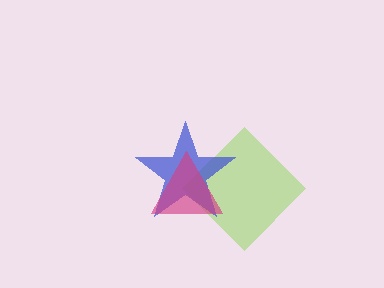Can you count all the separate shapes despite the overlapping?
Yes, there are 3 separate shapes.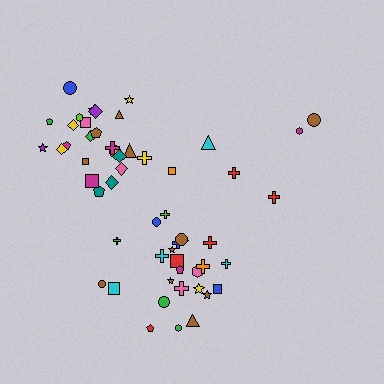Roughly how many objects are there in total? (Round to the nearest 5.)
Roughly 55 objects in total.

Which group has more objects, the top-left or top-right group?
The top-left group.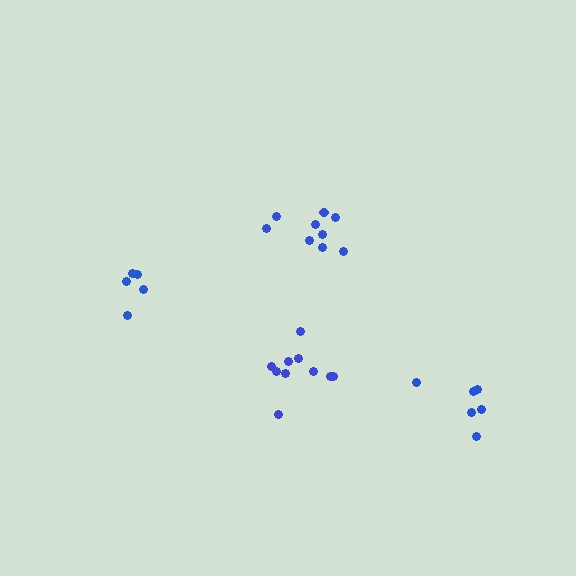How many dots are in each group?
Group 1: 5 dots, Group 2: 9 dots, Group 3: 6 dots, Group 4: 10 dots (30 total).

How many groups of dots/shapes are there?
There are 4 groups.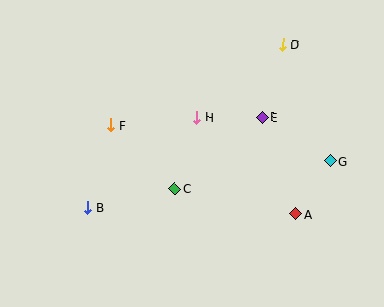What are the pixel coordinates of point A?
Point A is at (296, 214).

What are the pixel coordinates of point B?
Point B is at (88, 208).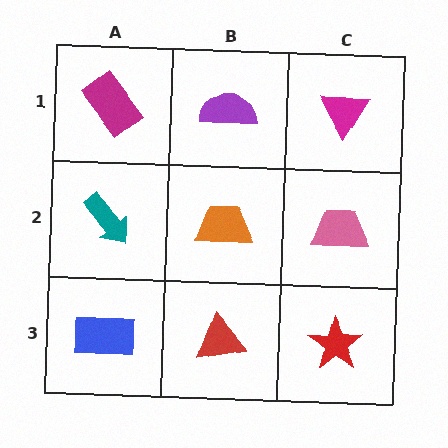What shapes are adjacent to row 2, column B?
A purple semicircle (row 1, column B), a red triangle (row 3, column B), a teal arrow (row 2, column A), a pink trapezoid (row 2, column C).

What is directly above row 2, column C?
A magenta triangle.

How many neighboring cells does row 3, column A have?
2.